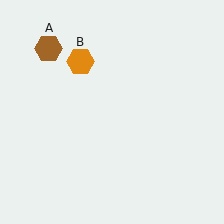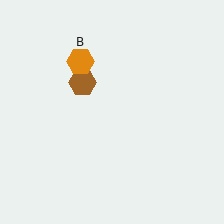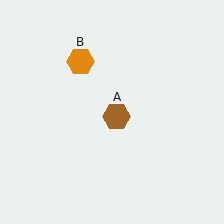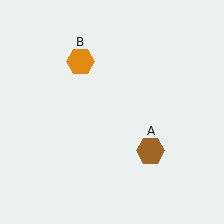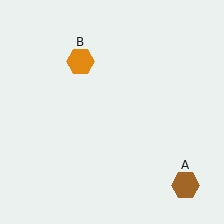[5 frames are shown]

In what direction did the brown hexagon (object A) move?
The brown hexagon (object A) moved down and to the right.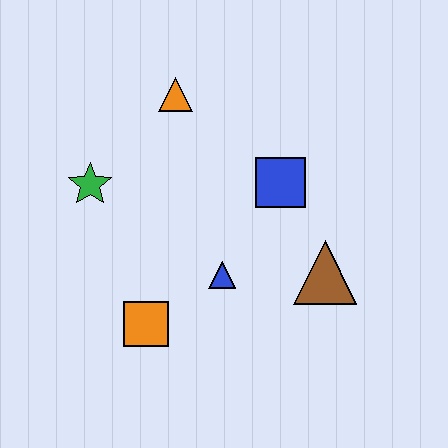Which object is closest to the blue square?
The brown triangle is closest to the blue square.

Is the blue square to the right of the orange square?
Yes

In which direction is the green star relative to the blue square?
The green star is to the left of the blue square.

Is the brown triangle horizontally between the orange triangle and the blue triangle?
No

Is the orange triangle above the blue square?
Yes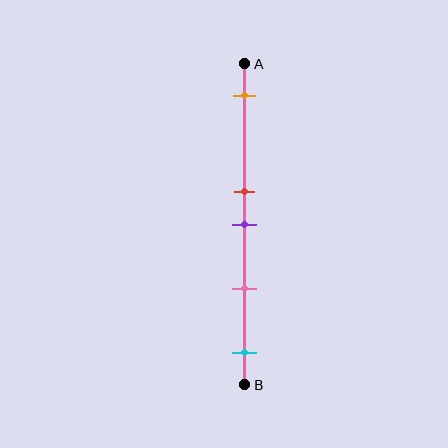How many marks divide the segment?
There are 5 marks dividing the segment.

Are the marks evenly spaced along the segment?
No, the marks are not evenly spaced.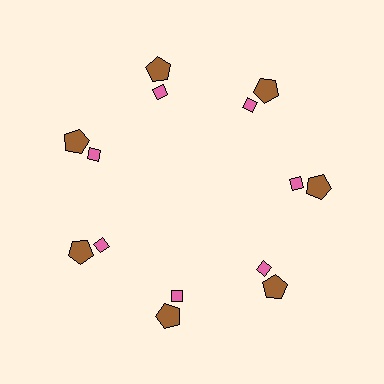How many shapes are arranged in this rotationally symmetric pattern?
There are 14 shapes, arranged in 7 groups of 2.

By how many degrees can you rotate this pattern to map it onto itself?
The pattern maps onto itself every 51 degrees of rotation.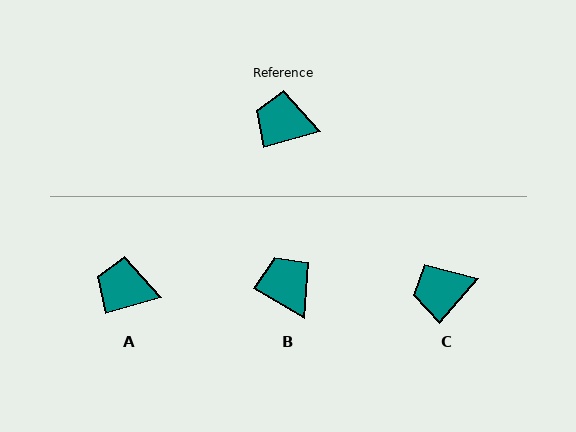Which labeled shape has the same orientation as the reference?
A.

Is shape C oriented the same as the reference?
No, it is off by about 33 degrees.